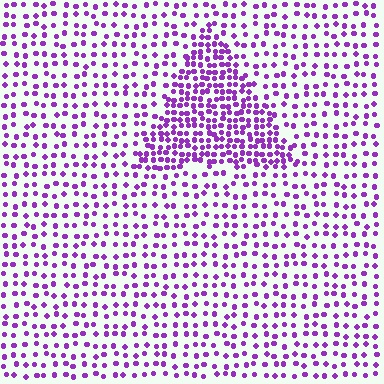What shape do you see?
I see a triangle.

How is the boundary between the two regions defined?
The boundary is defined by a change in element density (approximately 2.1x ratio). All elements are the same color, size, and shape.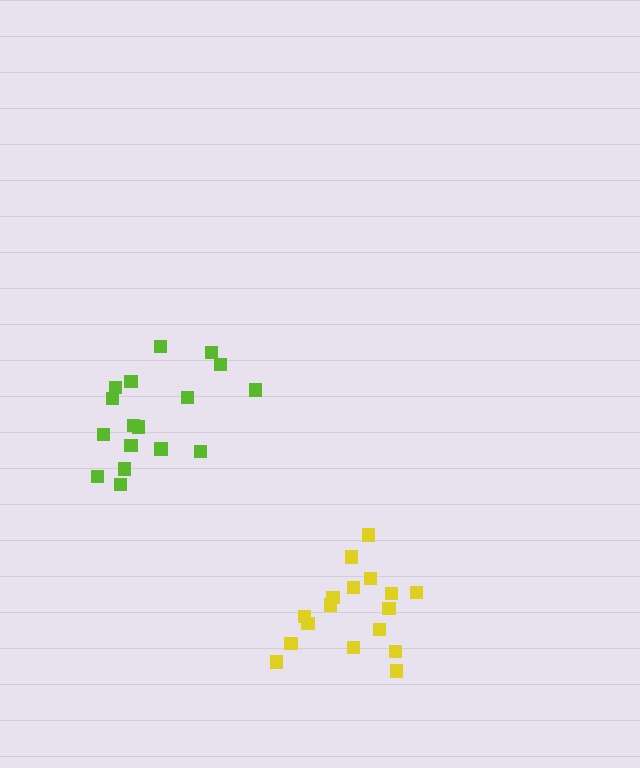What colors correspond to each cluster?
The clusters are colored: lime, yellow.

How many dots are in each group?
Group 1: 17 dots, Group 2: 17 dots (34 total).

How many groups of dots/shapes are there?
There are 2 groups.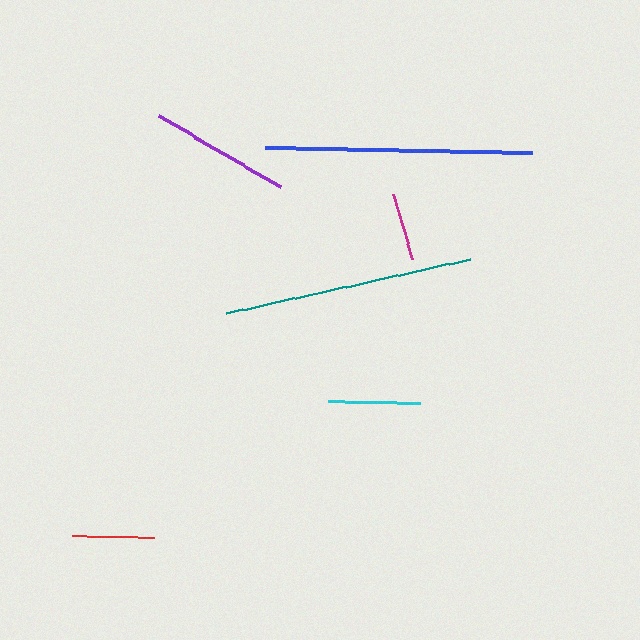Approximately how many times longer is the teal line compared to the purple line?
The teal line is approximately 1.8 times the length of the purple line.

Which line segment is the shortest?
The magenta line is the shortest at approximately 66 pixels.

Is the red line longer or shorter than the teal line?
The teal line is longer than the red line.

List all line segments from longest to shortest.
From longest to shortest: blue, teal, purple, cyan, red, magenta.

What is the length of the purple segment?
The purple segment is approximately 141 pixels long.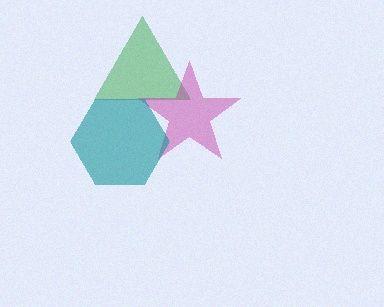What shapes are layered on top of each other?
The layered shapes are: a green triangle, a magenta star, a teal hexagon.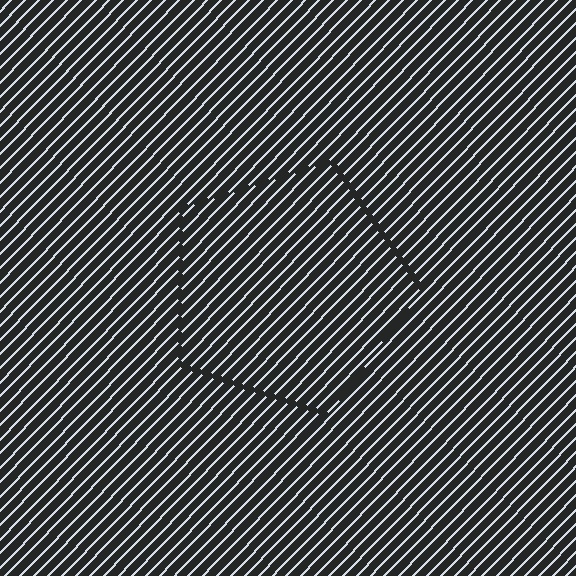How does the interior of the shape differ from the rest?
The interior of the shape contains the same grating, shifted by half a period — the contour is defined by the phase discontinuity where line-ends from the inner and outer gratings abut.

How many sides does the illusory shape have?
5 sides — the line-ends trace a pentagon.